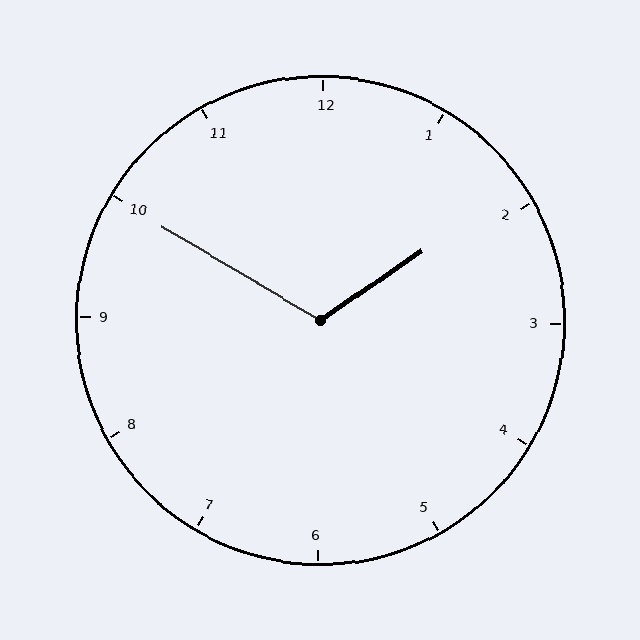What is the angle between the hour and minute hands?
Approximately 115 degrees.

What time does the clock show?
1:50.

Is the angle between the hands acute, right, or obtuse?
It is obtuse.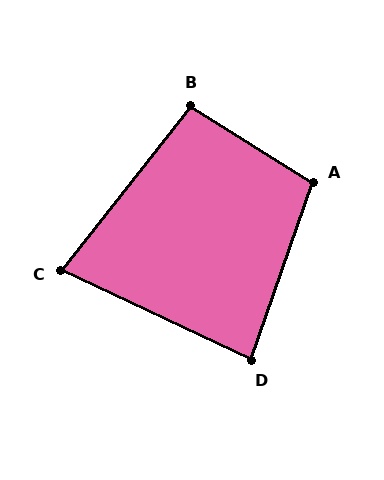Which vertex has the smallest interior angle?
C, at approximately 77 degrees.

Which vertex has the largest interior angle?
A, at approximately 103 degrees.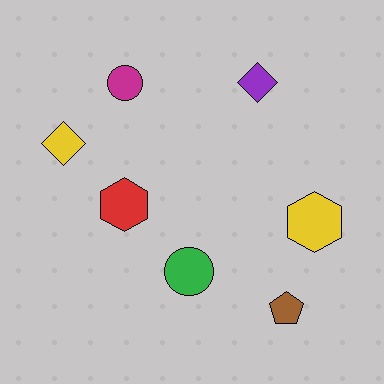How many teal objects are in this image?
There are no teal objects.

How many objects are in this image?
There are 7 objects.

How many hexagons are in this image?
There are 2 hexagons.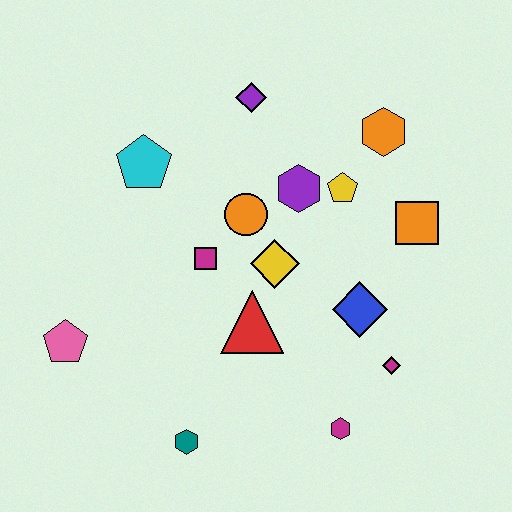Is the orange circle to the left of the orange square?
Yes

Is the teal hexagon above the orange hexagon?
No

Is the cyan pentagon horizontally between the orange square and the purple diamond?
No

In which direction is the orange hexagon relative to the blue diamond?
The orange hexagon is above the blue diamond.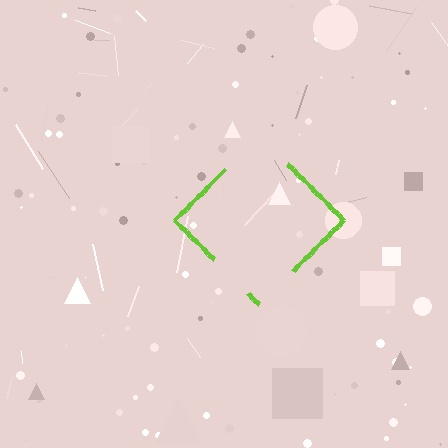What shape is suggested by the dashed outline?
The dashed outline suggests a diamond.